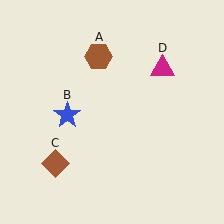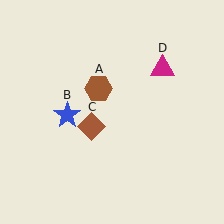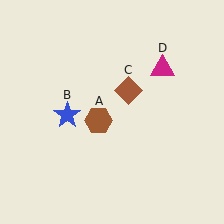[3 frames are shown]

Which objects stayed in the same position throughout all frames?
Blue star (object B) and magenta triangle (object D) remained stationary.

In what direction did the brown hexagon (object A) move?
The brown hexagon (object A) moved down.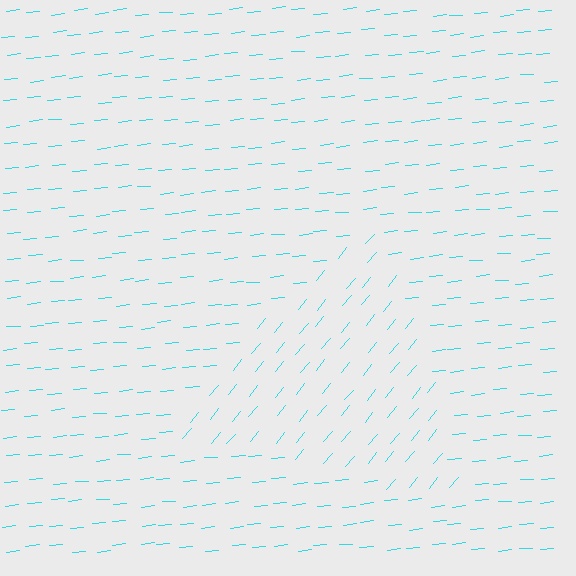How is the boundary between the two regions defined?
The boundary is defined purely by a change in line orientation (approximately 45 degrees difference). All lines are the same color and thickness.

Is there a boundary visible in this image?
Yes, there is a texture boundary formed by a change in line orientation.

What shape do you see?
I see a triangle.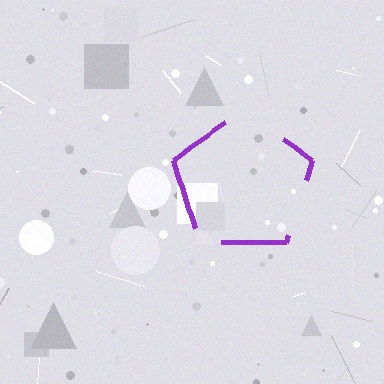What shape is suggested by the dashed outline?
The dashed outline suggests a pentagon.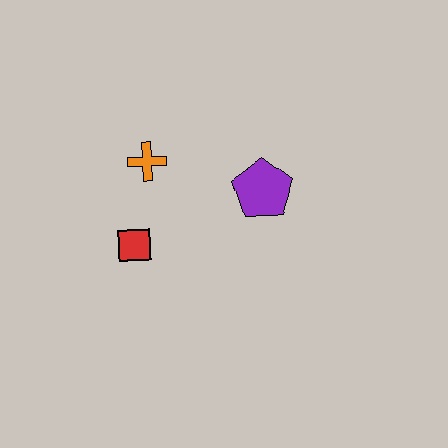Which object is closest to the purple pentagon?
The orange cross is closest to the purple pentagon.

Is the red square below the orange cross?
Yes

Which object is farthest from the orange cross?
The purple pentagon is farthest from the orange cross.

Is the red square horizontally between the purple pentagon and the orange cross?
No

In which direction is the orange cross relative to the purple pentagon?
The orange cross is to the left of the purple pentagon.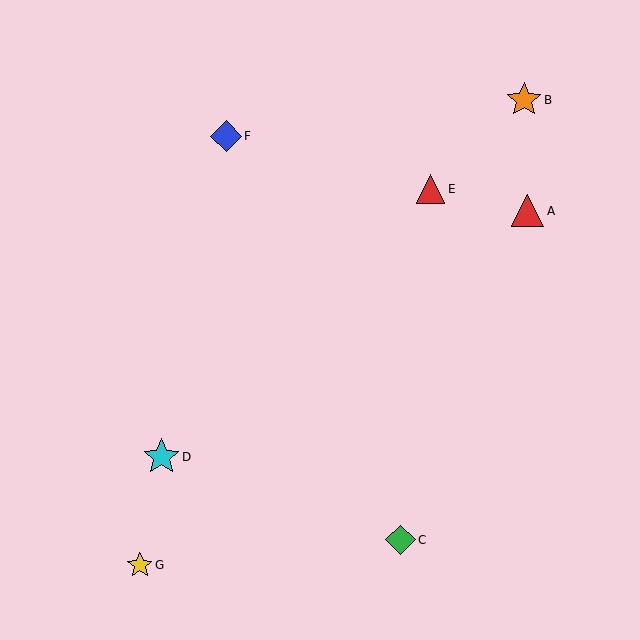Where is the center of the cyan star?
The center of the cyan star is at (161, 457).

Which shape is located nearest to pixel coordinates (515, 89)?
The orange star (labeled B) at (524, 100) is nearest to that location.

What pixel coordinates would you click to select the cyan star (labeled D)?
Click at (161, 457) to select the cyan star D.